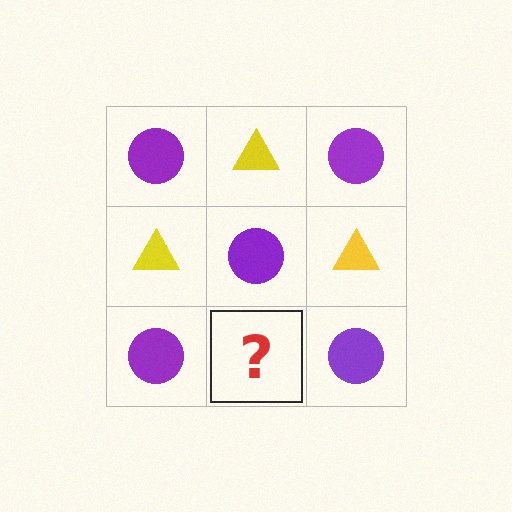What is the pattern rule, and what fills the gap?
The rule is that it alternates purple circle and yellow triangle in a checkerboard pattern. The gap should be filled with a yellow triangle.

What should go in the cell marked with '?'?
The missing cell should contain a yellow triangle.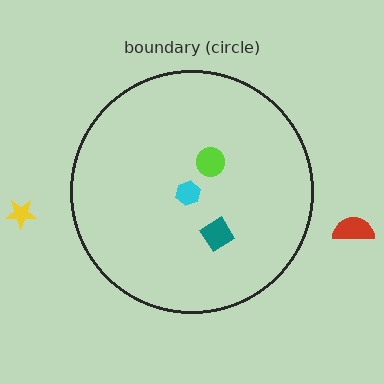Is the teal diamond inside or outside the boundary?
Inside.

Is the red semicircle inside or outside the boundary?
Outside.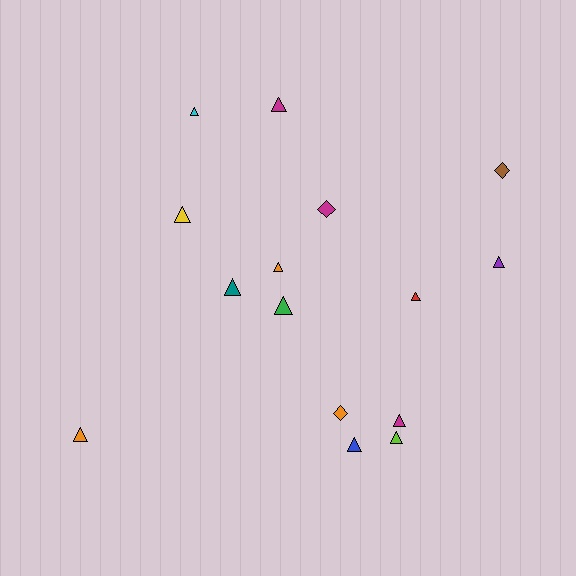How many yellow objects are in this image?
There is 1 yellow object.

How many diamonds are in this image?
There are 3 diamonds.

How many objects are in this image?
There are 15 objects.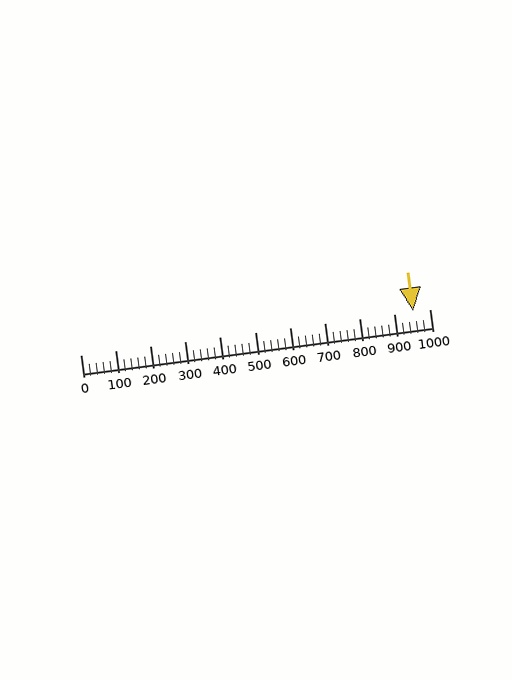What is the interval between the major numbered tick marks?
The major tick marks are spaced 100 units apart.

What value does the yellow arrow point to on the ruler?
The yellow arrow points to approximately 952.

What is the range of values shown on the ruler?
The ruler shows values from 0 to 1000.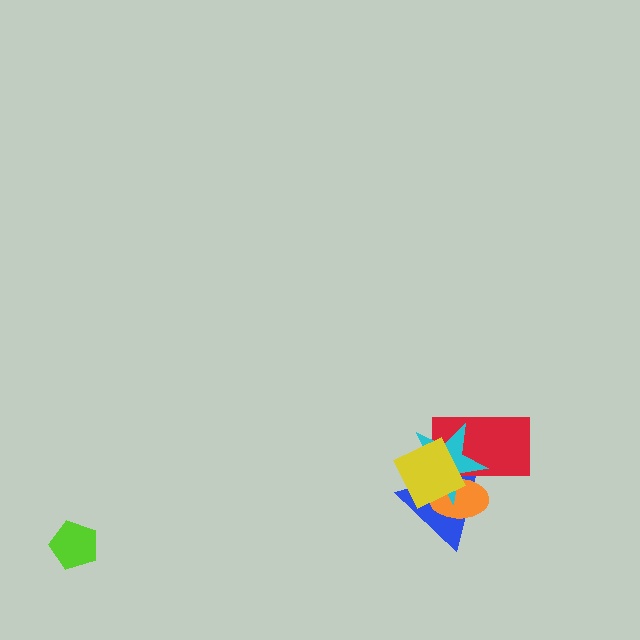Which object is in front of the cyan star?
The yellow diamond is in front of the cyan star.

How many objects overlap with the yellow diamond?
4 objects overlap with the yellow diamond.